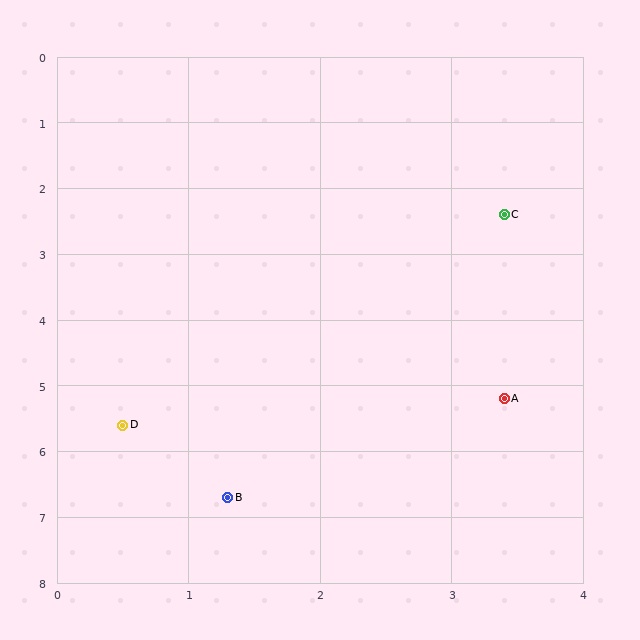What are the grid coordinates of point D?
Point D is at approximately (0.5, 5.6).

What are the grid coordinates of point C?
Point C is at approximately (3.4, 2.4).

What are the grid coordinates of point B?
Point B is at approximately (1.3, 6.7).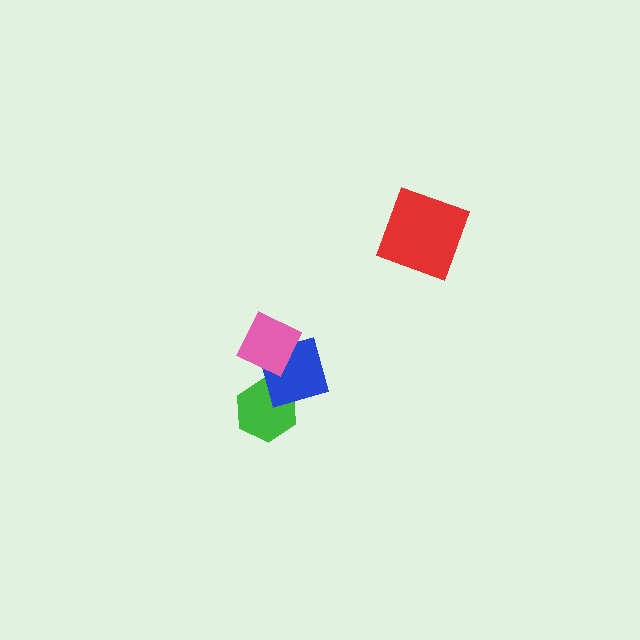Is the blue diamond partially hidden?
Yes, it is partially covered by another shape.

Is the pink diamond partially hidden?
No, no other shape covers it.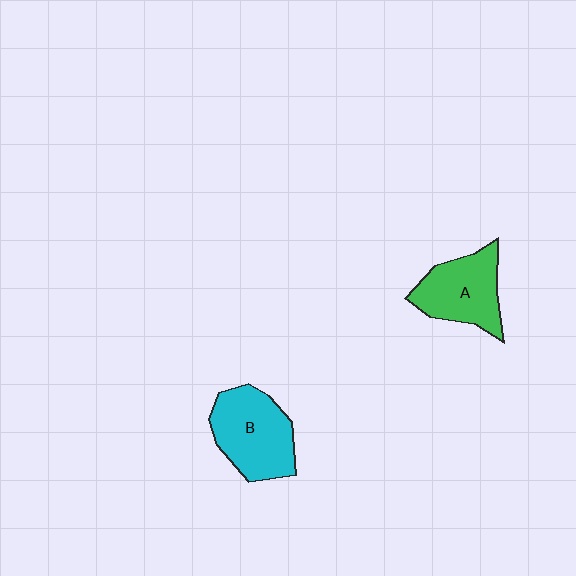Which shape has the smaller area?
Shape A (green).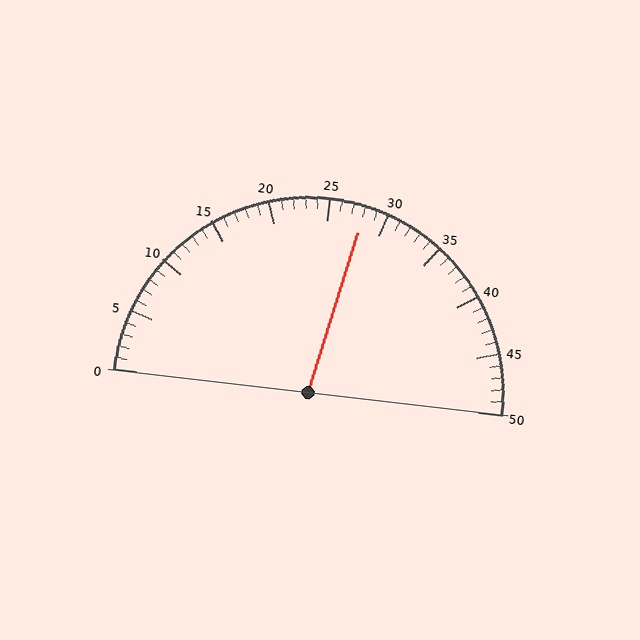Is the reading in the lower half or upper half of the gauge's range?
The reading is in the upper half of the range (0 to 50).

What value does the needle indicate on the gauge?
The needle indicates approximately 28.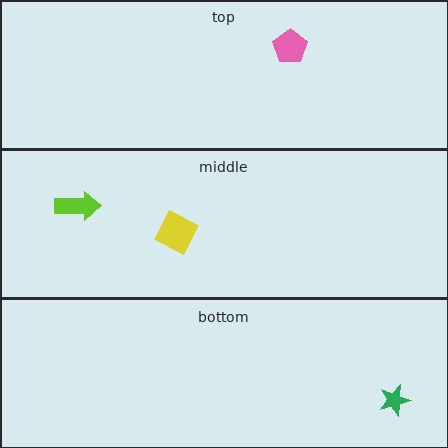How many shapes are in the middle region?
2.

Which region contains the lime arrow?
The middle region.